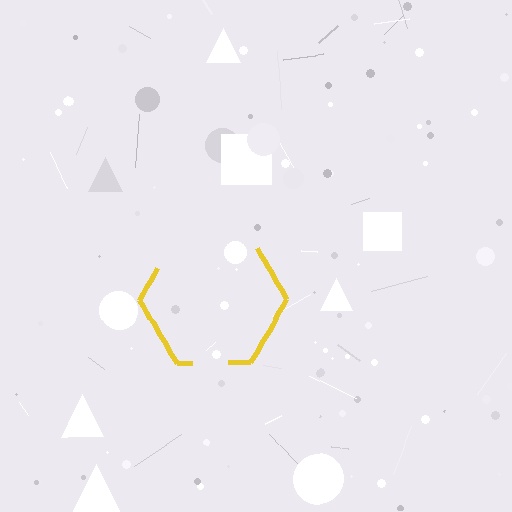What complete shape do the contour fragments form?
The contour fragments form a hexagon.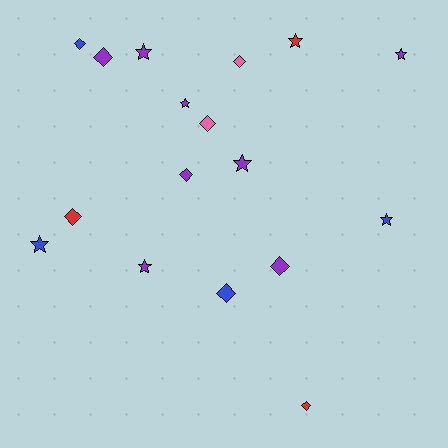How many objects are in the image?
There are 17 objects.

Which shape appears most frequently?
Diamond, with 9 objects.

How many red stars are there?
There is 1 red star.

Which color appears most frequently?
Purple, with 8 objects.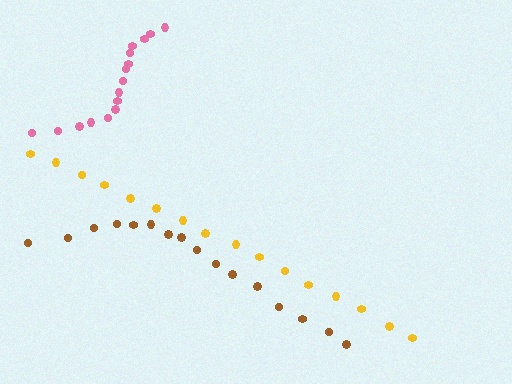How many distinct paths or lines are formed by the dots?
There are 3 distinct paths.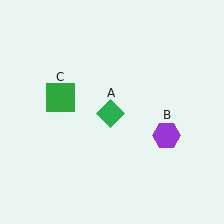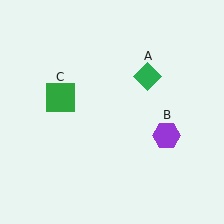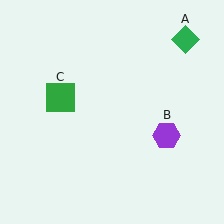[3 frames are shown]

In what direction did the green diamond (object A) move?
The green diamond (object A) moved up and to the right.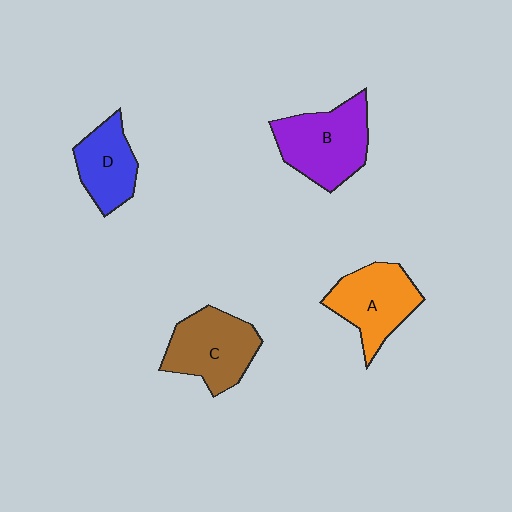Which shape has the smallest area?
Shape D (blue).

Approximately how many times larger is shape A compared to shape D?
Approximately 1.3 times.